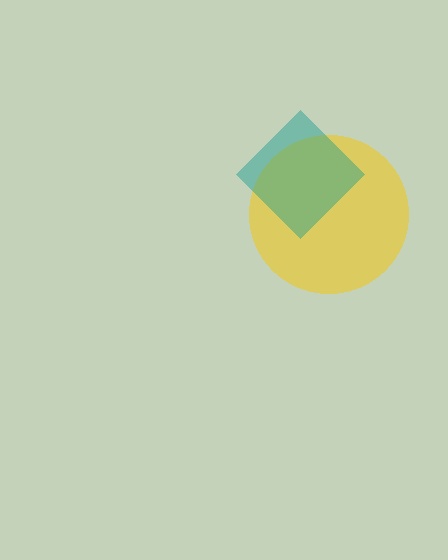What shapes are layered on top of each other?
The layered shapes are: a yellow circle, a teal diamond.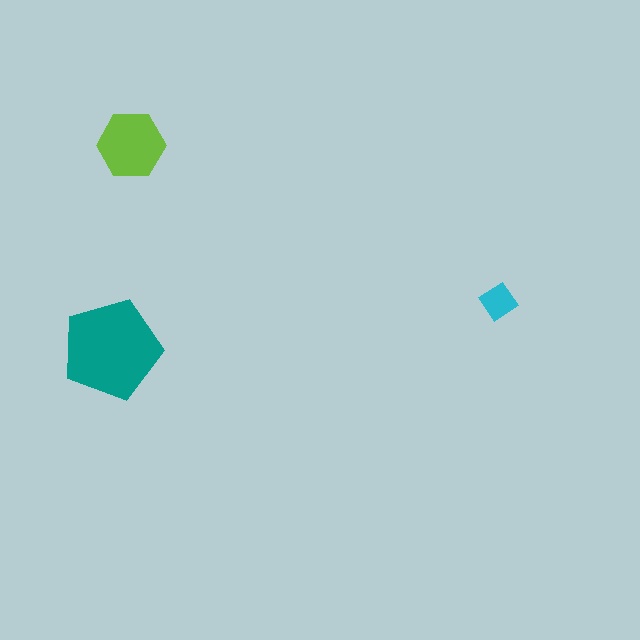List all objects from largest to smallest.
The teal pentagon, the lime hexagon, the cyan diamond.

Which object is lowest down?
The teal pentagon is bottommost.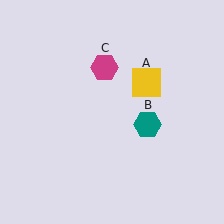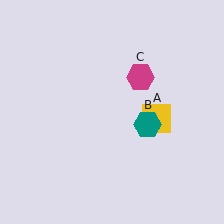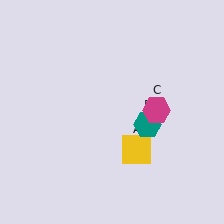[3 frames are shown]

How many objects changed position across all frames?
2 objects changed position: yellow square (object A), magenta hexagon (object C).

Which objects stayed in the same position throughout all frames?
Teal hexagon (object B) remained stationary.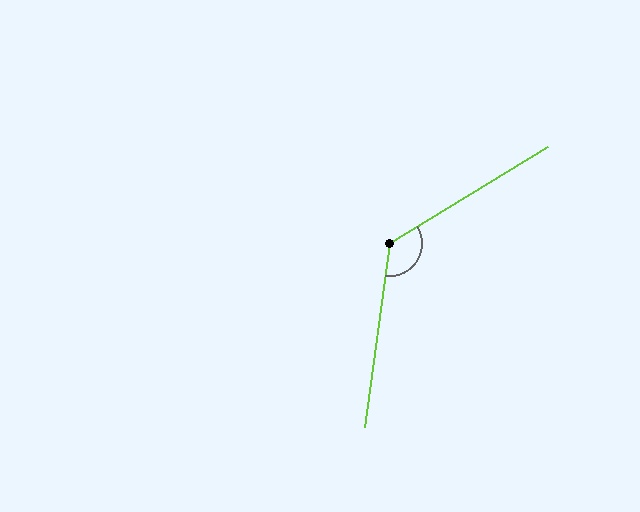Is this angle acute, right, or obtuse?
It is obtuse.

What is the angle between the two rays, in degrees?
Approximately 129 degrees.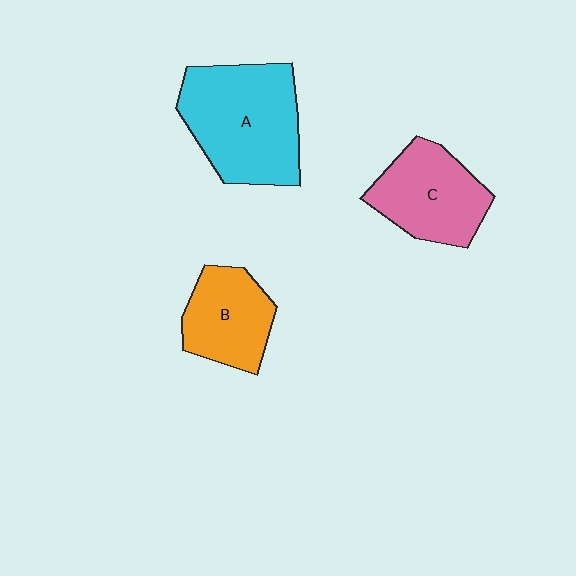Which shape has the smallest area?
Shape B (orange).